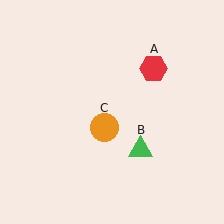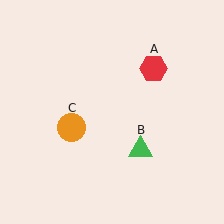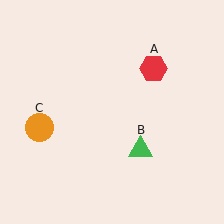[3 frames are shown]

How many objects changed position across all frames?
1 object changed position: orange circle (object C).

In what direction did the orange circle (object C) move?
The orange circle (object C) moved left.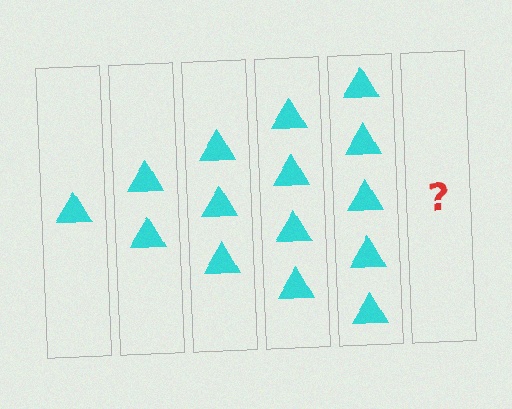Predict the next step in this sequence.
The next step is 6 triangles.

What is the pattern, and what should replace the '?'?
The pattern is that each step adds one more triangle. The '?' should be 6 triangles.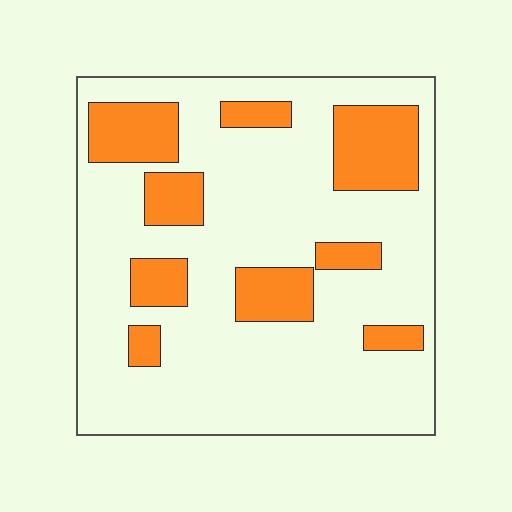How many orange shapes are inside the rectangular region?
9.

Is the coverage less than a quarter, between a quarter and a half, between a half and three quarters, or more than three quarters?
Less than a quarter.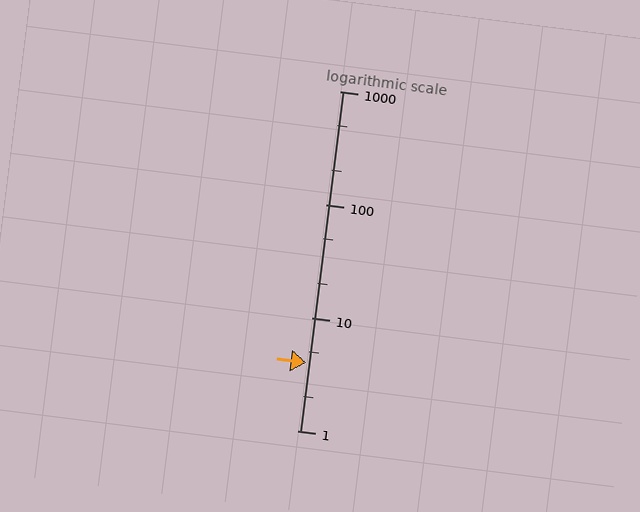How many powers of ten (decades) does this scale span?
The scale spans 3 decades, from 1 to 1000.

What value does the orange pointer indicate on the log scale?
The pointer indicates approximately 4.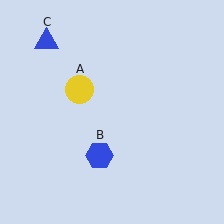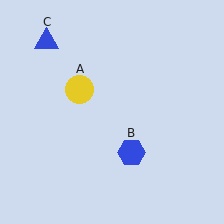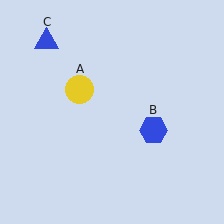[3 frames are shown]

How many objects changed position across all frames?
1 object changed position: blue hexagon (object B).